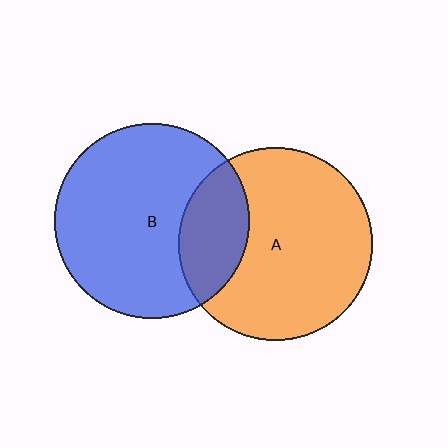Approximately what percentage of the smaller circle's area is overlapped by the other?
Approximately 25%.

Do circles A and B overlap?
Yes.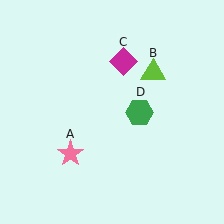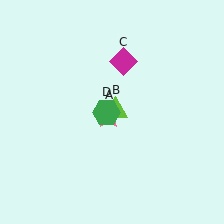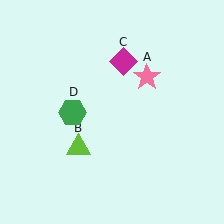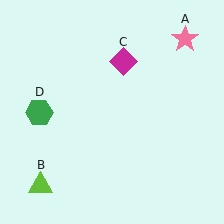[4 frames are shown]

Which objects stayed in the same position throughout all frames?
Magenta diamond (object C) remained stationary.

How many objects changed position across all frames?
3 objects changed position: pink star (object A), lime triangle (object B), green hexagon (object D).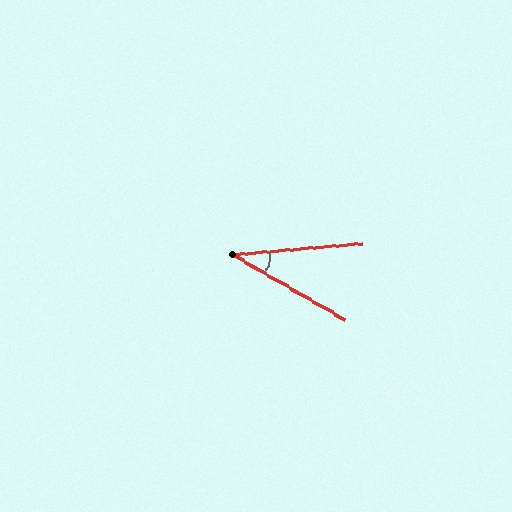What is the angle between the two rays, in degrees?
Approximately 35 degrees.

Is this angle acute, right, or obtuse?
It is acute.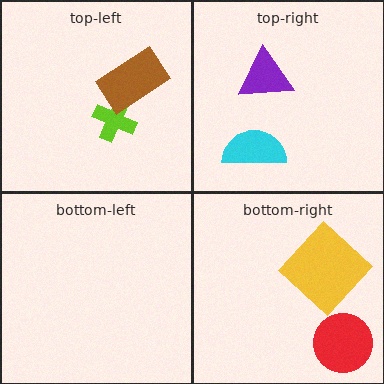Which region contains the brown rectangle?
The top-left region.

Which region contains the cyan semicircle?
The top-right region.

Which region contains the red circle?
The bottom-right region.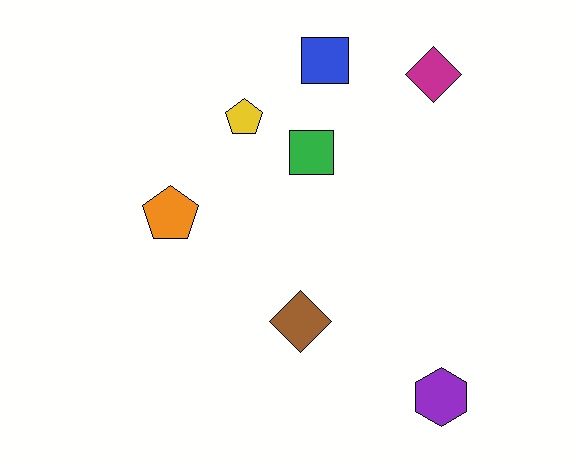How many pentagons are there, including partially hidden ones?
There are 2 pentagons.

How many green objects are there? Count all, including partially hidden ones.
There is 1 green object.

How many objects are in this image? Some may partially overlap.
There are 7 objects.